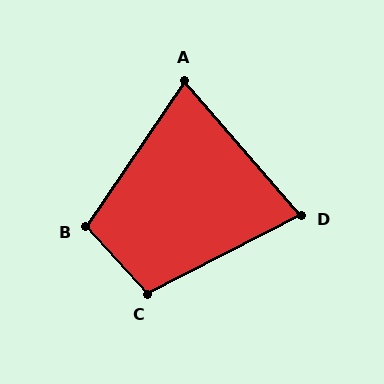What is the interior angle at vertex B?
Approximately 104 degrees (obtuse).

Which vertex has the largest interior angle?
C, at approximately 105 degrees.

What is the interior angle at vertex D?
Approximately 76 degrees (acute).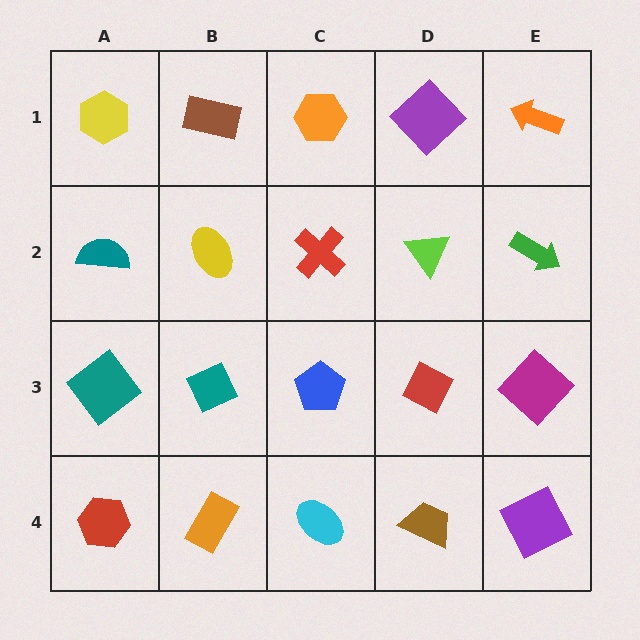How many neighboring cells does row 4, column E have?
2.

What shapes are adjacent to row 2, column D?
A purple diamond (row 1, column D), a red diamond (row 3, column D), a red cross (row 2, column C), a green arrow (row 2, column E).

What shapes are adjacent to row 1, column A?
A teal semicircle (row 2, column A), a brown rectangle (row 1, column B).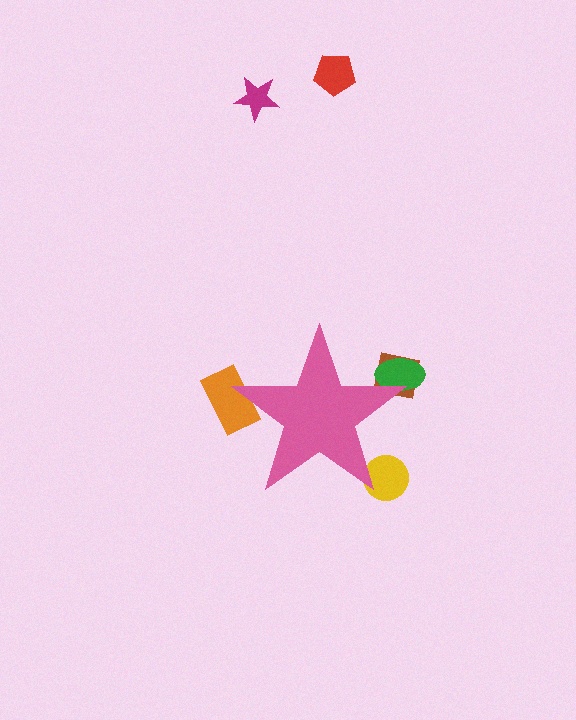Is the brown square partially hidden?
Yes, the brown square is partially hidden behind the pink star.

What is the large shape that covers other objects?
A pink star.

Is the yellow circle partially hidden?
Yes, the yellow circle is partially hidden behind the pink star.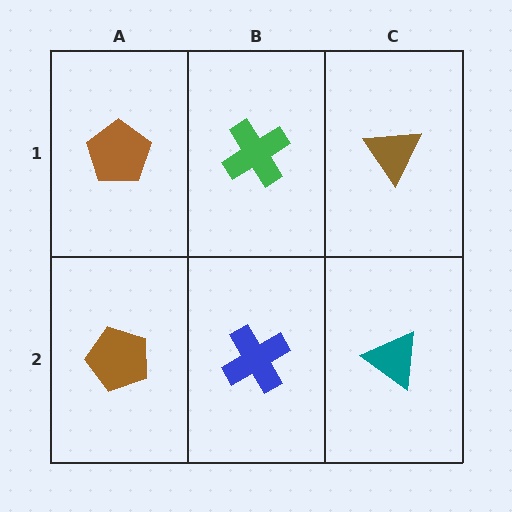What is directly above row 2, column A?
A brown pentagon.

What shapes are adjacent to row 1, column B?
A blue cross (row 2, column B), a brown pentagon (row 1, column A), a brown triangle (row 1, column C).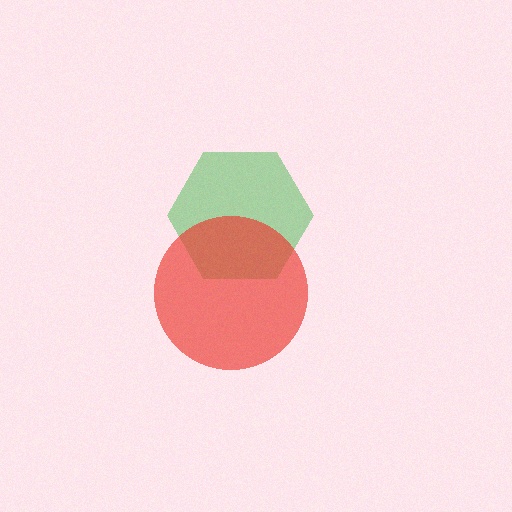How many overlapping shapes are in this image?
There are 2 overlapping shapes in the image.